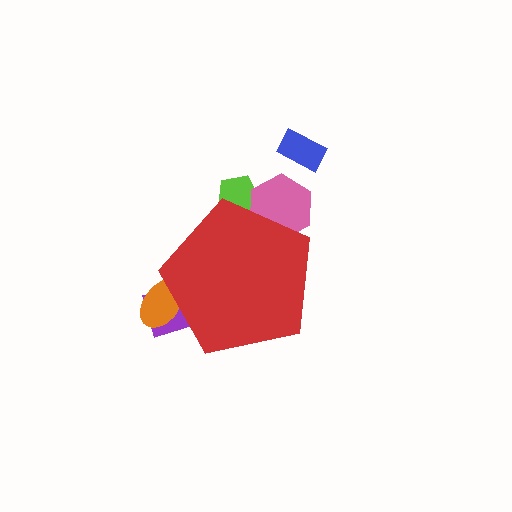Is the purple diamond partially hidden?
Yes, the purple diamond is partially hidden behind the red pentagon.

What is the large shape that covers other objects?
A red pentagon.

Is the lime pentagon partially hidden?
Yes, the lime pentagon is partially hidden behind the red pentagon.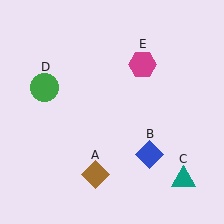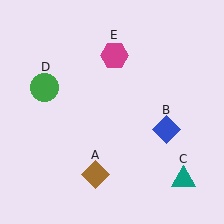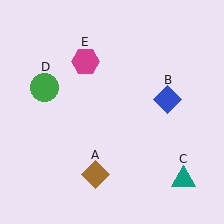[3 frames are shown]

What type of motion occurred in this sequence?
The blue diamond (object B), magenta hexagon (object E) rotated counterclockwise around the center of the scene.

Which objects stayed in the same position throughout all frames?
Brown diamond (object A) and teal triangle (object C) and green circle (object D) remained stationary.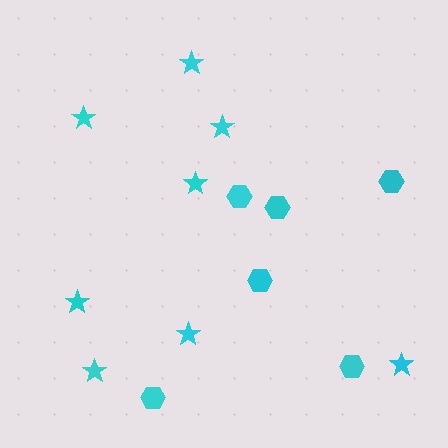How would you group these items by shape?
There are 2 groups: one group of stars (8) and one group of hexagons (6).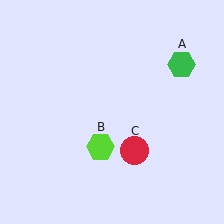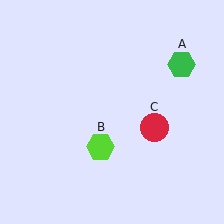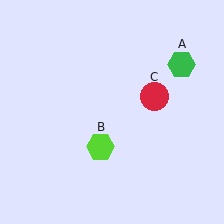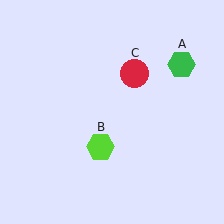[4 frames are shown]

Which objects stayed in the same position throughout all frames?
Green hexagon (object A) and lime hexagon (object B) remained stationary.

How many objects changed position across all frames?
1 object changed position: red circle (object C).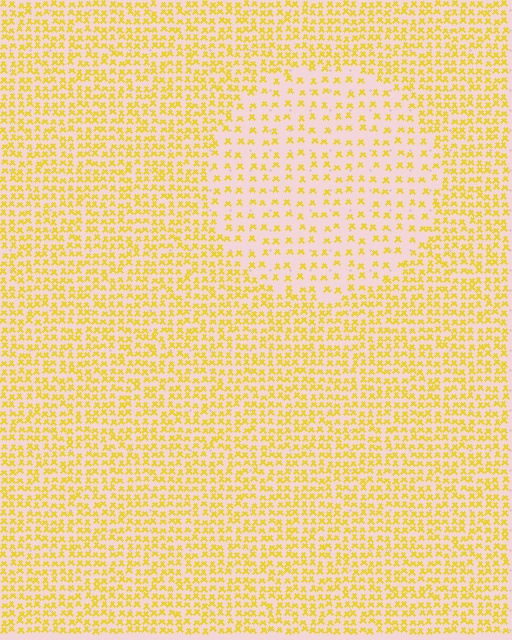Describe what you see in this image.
The image contains small yellow elements arranged at two different densities. A circle-shaped region is visible where the elements are less densely packed than the surrounding area.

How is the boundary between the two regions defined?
The boundary is defined by a change in element density (approximately 2.2x ratio). All elements are the same color, size, and shape.